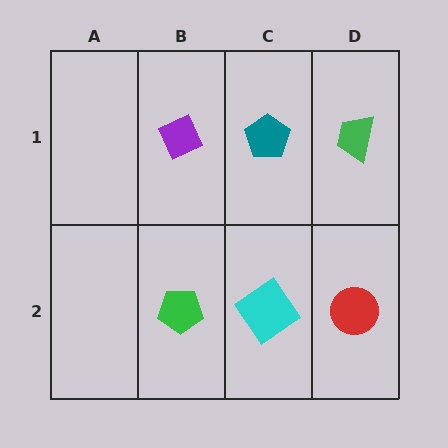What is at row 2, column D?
A red circle.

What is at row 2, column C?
A cyan diamond.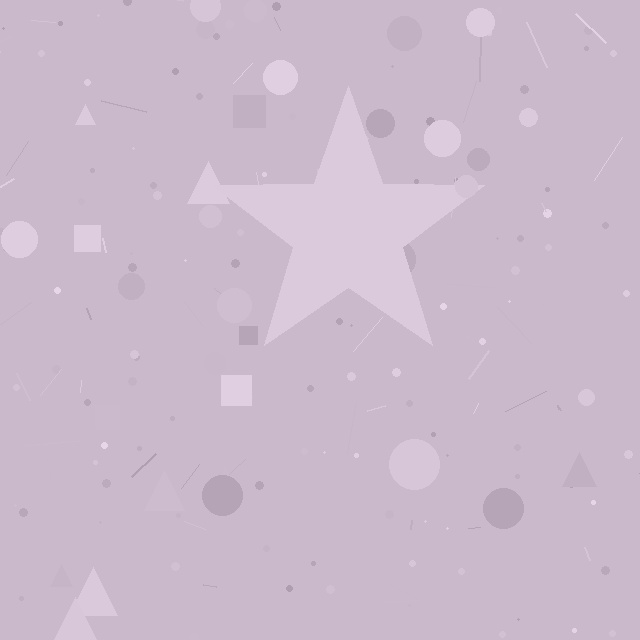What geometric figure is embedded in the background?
A star is embedded in the background.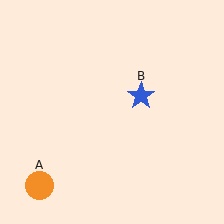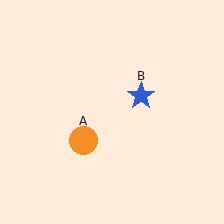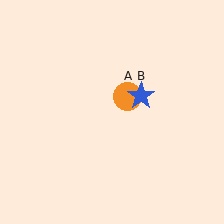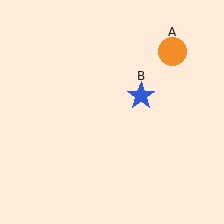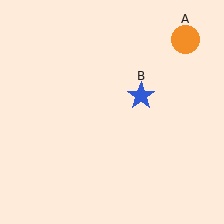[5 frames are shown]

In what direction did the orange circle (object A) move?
The orange circle (object A) moved up and to the right.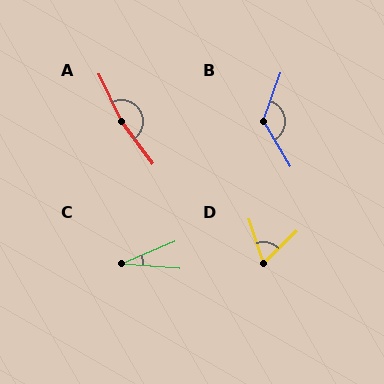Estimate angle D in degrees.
Approximately 63 degrees.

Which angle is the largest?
A, at approximately 169 degrees.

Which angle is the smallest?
C, at approximately 27 degrees.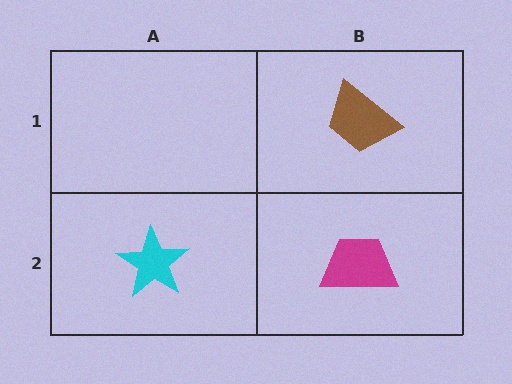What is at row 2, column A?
A cyan star.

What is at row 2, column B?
A magenta trapezoid.